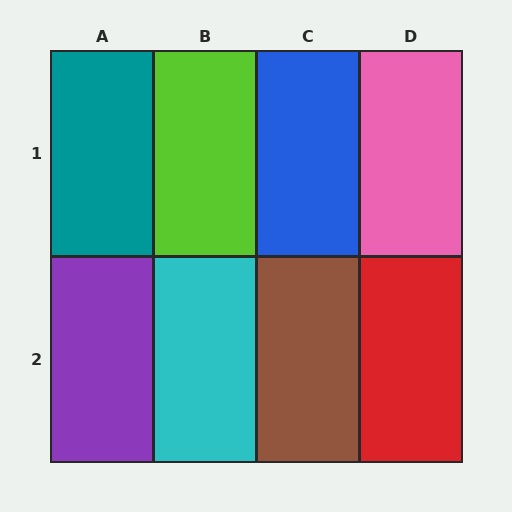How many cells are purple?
1 cell is purple.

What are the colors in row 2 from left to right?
Purple, cyan, brown, red.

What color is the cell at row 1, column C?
Blue.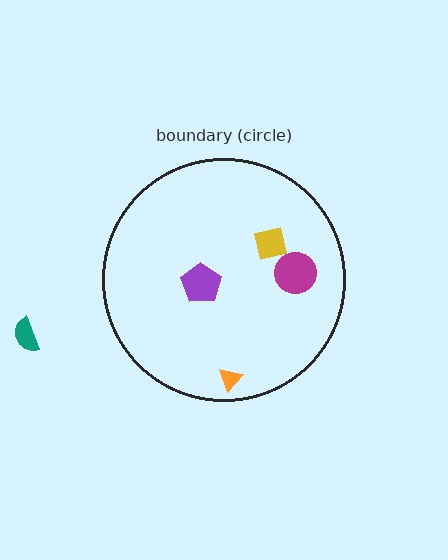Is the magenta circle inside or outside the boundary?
Inside.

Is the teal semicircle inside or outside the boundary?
Outside.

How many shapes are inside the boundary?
4 inside, 1 outside.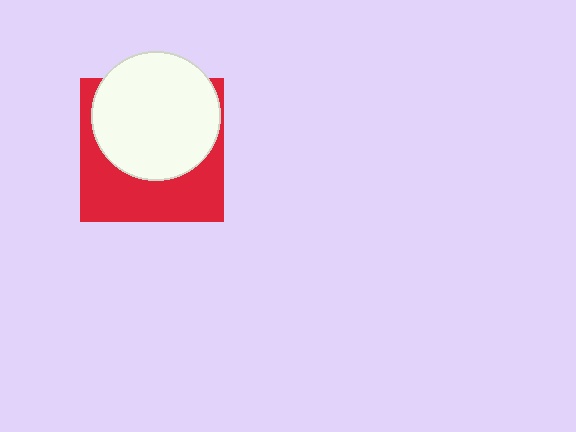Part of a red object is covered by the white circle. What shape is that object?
It is a square.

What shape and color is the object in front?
The object in front is a white circle.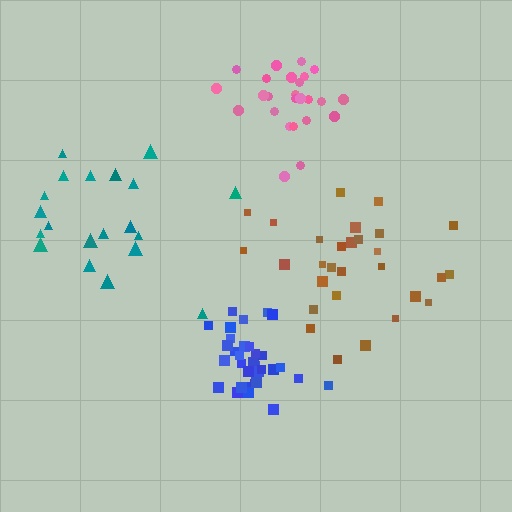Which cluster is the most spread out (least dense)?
Teal.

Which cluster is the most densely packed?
Blue.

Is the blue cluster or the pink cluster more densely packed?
Blue.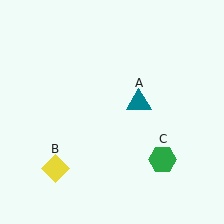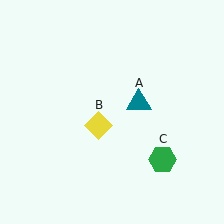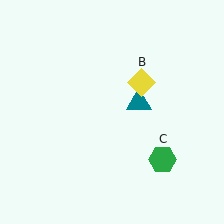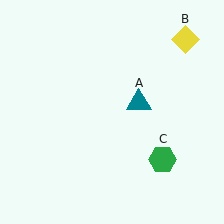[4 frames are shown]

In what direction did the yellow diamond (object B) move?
The yellow diamond (object B) moved up and to the right.